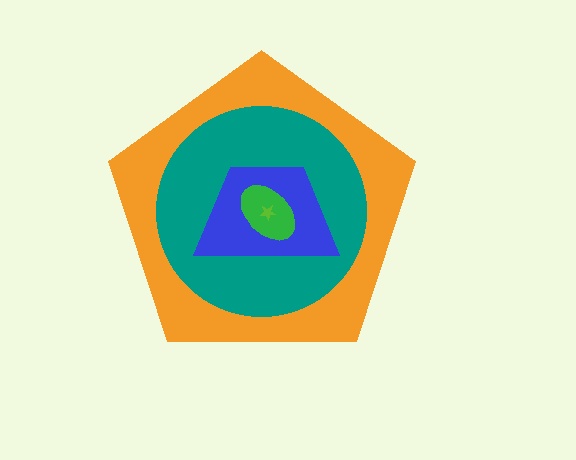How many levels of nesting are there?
5.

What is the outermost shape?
The orange pentagon.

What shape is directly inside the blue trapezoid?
The green ellipse.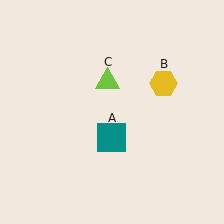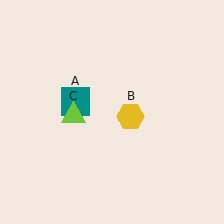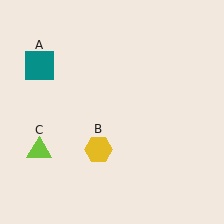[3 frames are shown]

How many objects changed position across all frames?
3 objects changed position: teal square (object A), yellow hexagon (object B), lime triangle (object C).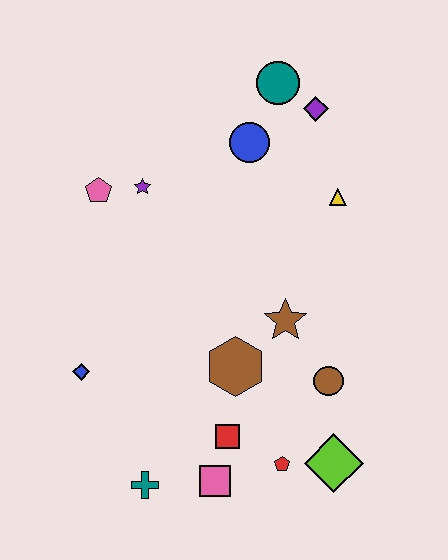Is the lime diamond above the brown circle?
No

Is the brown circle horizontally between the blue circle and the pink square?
No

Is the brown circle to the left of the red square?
No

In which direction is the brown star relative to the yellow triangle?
The brown star is below the yellow triangle.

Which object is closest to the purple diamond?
The teal circle is closest to the purple diamond.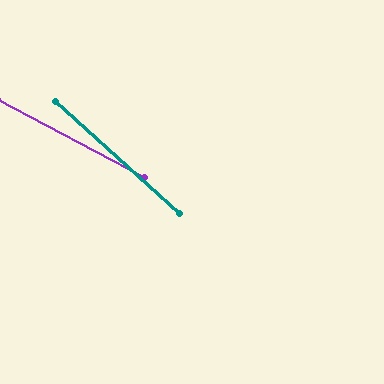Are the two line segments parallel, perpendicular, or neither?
Neither parallel nor perpendicular — they differ by about 14°.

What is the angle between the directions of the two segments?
Approximately 14 degrees.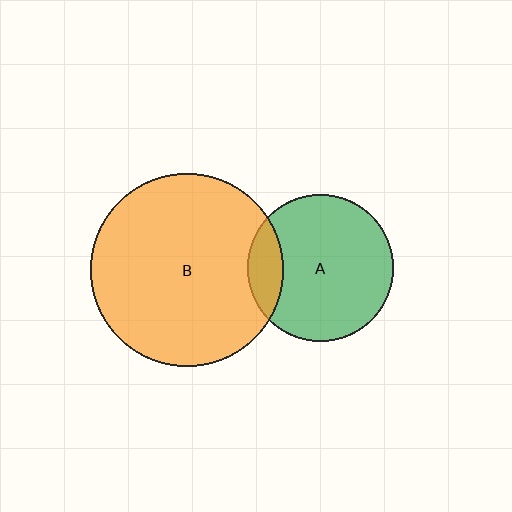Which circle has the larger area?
Circle B (orange).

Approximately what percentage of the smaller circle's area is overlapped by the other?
Approximately 15%.